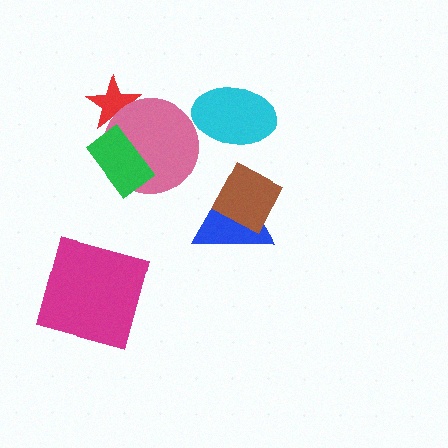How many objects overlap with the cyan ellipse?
0 objects overlap with the cyan ellipse.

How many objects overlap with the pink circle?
2 objects overlap with the pink circle.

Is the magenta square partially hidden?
No, no other shape covers it.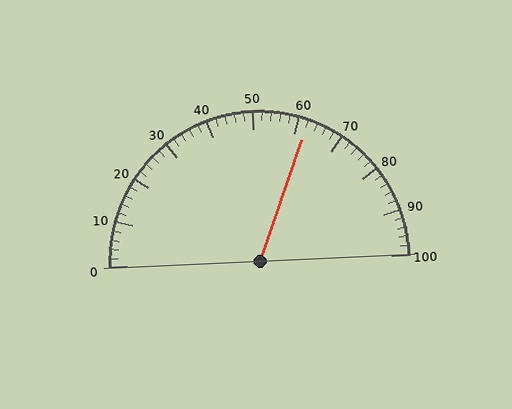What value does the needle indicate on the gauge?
The needle indicates approximately 62.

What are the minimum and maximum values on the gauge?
The gauge ranges from 0 to 100.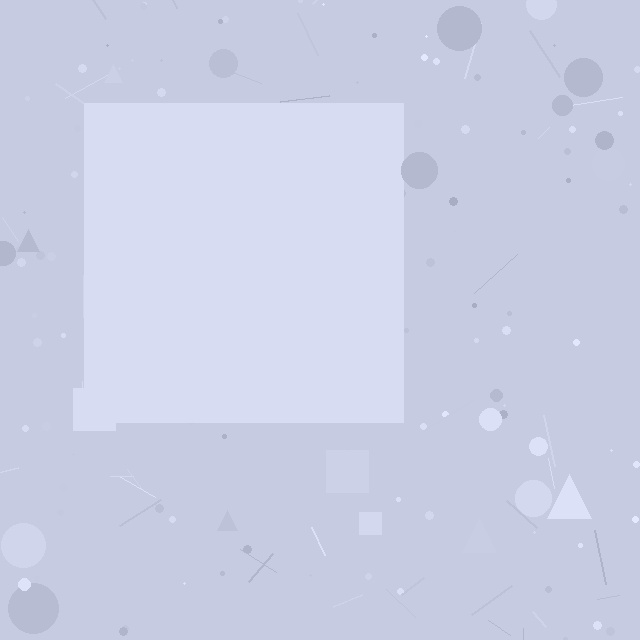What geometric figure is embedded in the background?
A square is embedded in the background.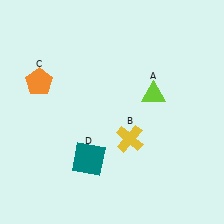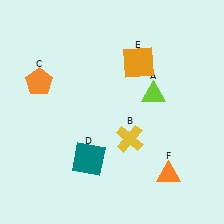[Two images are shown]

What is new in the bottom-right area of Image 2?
An orange triangle (F) was added in the bottom-right area of Image 2.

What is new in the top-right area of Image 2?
An orange square (E) was added in the top-right area of Image 2.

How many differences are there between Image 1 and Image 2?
There are 2 differences between the two images.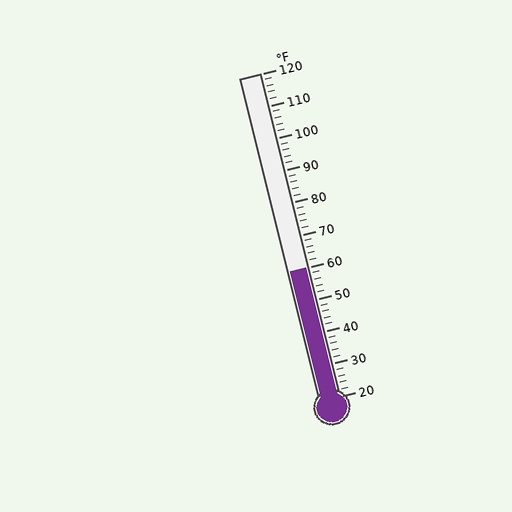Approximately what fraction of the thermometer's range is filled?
The thermometer is filled to approximately 40% of its range.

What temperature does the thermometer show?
The thermometer shows approximately 60°F.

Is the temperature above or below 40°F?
The temperature is above 40°F.